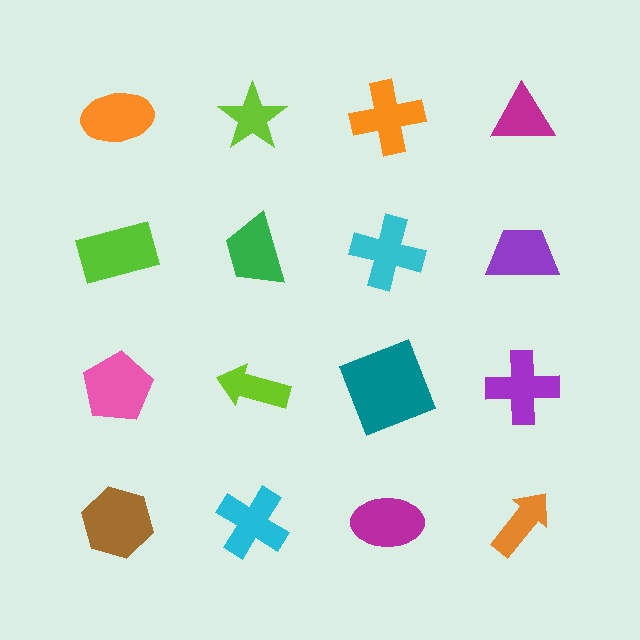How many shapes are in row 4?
4 shapes.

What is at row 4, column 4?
An orange arrow.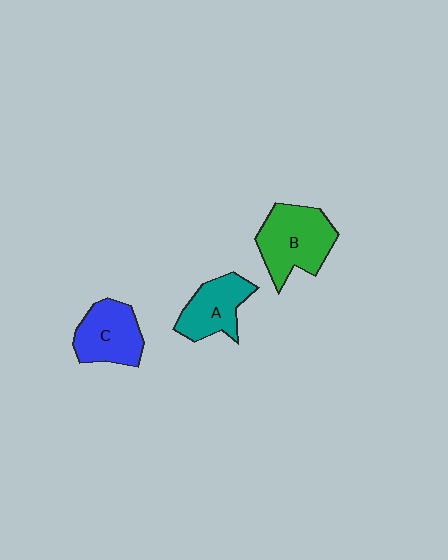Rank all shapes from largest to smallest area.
From largest to smallest: B (green), C (blue), A (teal).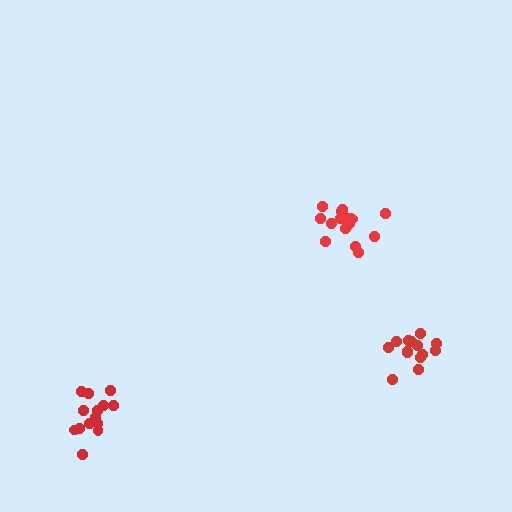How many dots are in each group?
Group 1: 14 dots, Group 2: 14 dots, Group 3: 18 dots (46 total).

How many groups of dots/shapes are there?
There are 3 groups.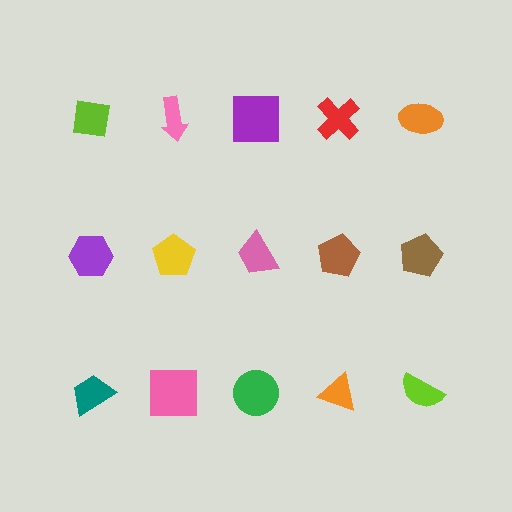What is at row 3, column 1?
A teal trapezoid.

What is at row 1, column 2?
A pink arrow.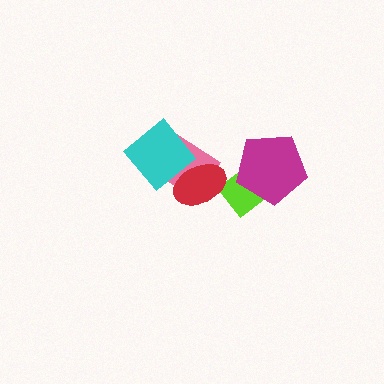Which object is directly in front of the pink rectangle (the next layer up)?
The red ellipse is directly in front of the pink rectangle.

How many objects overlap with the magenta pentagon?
1 object overlaps with the magenta pentagon.